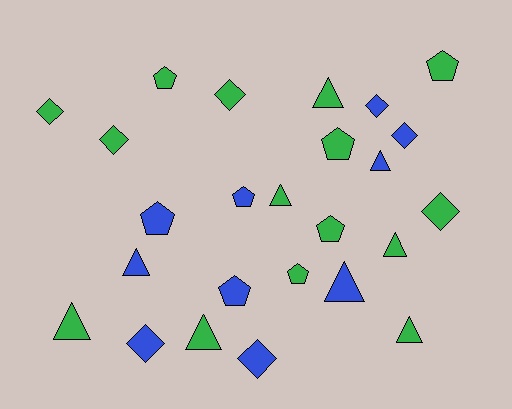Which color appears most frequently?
Green, with 15 objects.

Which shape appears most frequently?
Triangle, with 9 objects.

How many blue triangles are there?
There are 3 blue triangles.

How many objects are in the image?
There are 25 objects.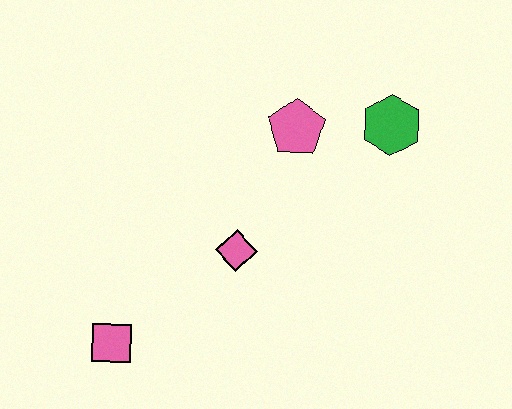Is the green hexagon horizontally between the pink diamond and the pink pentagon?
No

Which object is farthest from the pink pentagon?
The pink square is farthest from the pink pentagon.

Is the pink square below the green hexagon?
Yes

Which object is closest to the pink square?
The pink diamond is closest to the pink square.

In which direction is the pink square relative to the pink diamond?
The pink square is to the left of the pink diamond.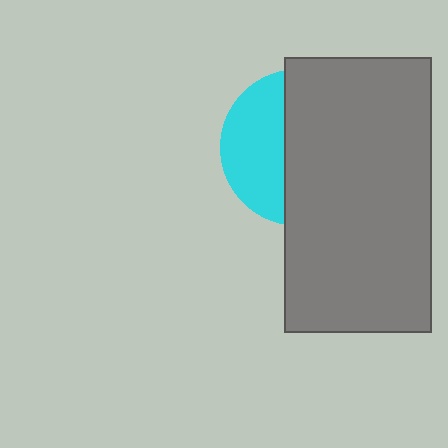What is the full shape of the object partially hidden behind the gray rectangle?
The partially hidden object is a cyan circle.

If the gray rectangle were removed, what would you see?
You would see the complete cyan circle.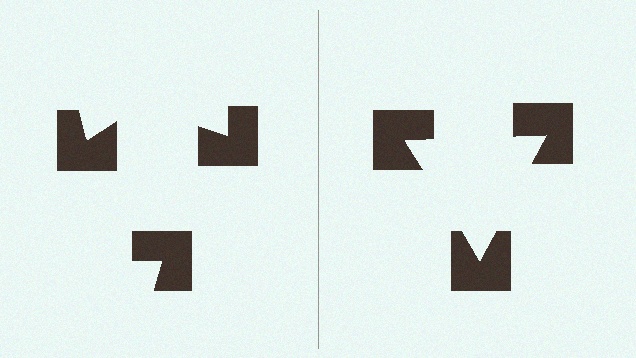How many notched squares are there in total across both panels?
6 — 3 on each side.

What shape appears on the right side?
An illusory triangle.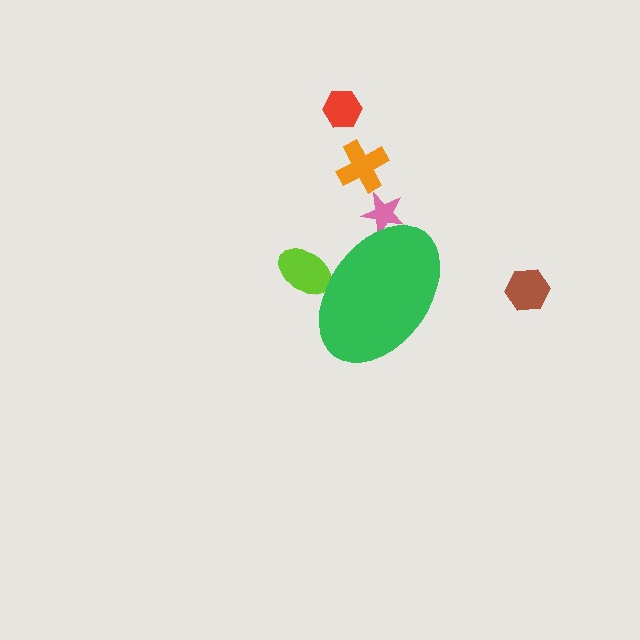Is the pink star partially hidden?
Yes, the pink star is partially hidden behind the green ellipse.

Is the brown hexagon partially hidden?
No, the brown hexagon is fully visible.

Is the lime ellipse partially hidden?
Yes, the lime ellipse is partially hidden behind the green ellipse.